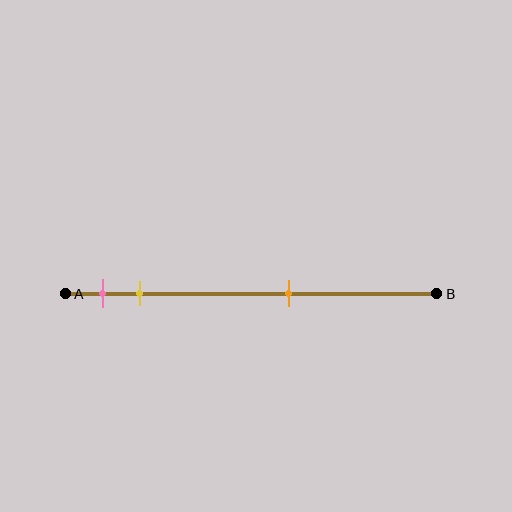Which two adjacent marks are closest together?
The pink and yellow marks are the closest adjacent pair.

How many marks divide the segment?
There are 3 marks dividing the segment.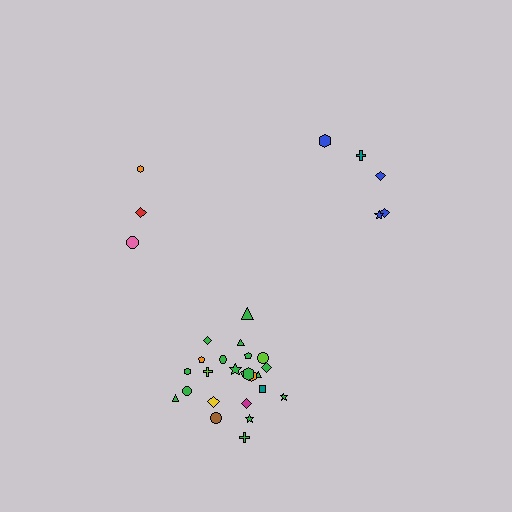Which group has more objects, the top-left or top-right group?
The top-right group.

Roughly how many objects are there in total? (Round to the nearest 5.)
Roughly 35 objects in total.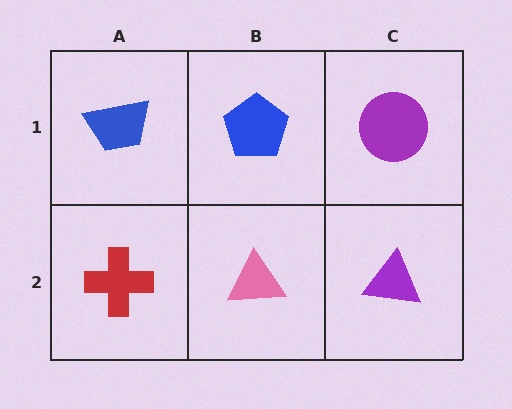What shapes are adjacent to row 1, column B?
A pink triangle (row 2, column B), a blue trapezoid (row 1, column A), a purple circle (row 1, column C).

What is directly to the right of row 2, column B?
A purple triangle.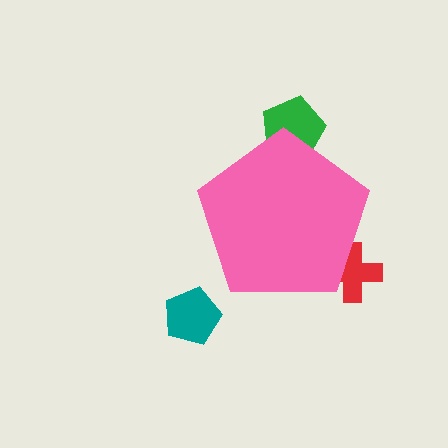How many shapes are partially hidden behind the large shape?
2 shapes are partially hidden.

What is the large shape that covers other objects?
A pink pentagon.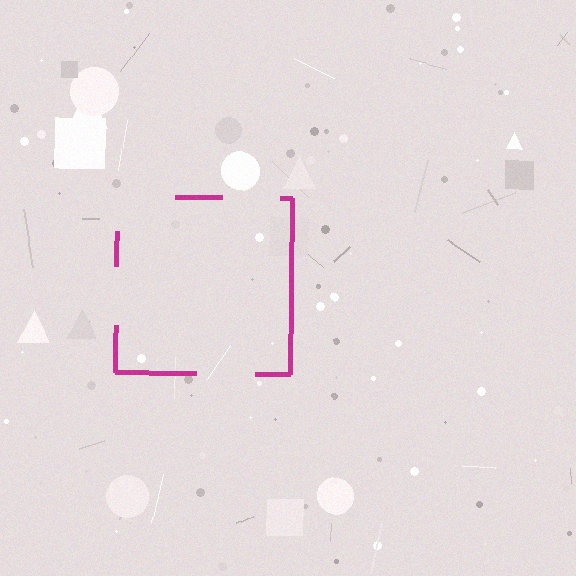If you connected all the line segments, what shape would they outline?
They would outline a square.